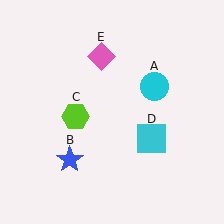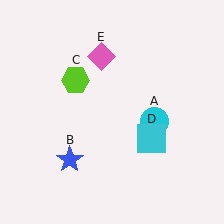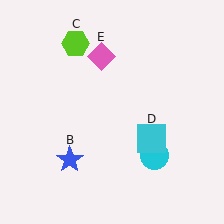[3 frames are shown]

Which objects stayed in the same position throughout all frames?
Blue star (object B) and cyan square (object D) and pink diamond (object E) remained stationary.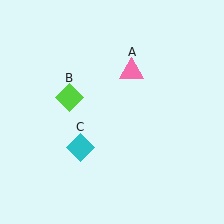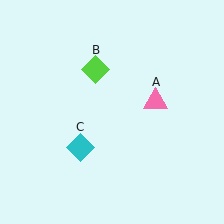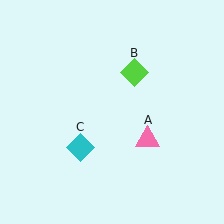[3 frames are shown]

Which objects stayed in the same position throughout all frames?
Cyan diamond (object C) remained stationary.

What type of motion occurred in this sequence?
The pink triangle (object A), lime diamond (object B) rotated clockwise around the center of the scene.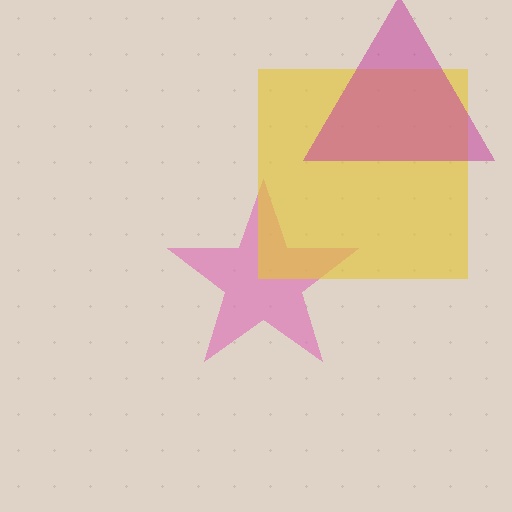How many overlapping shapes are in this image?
There are 3 overlapping shapes in the image.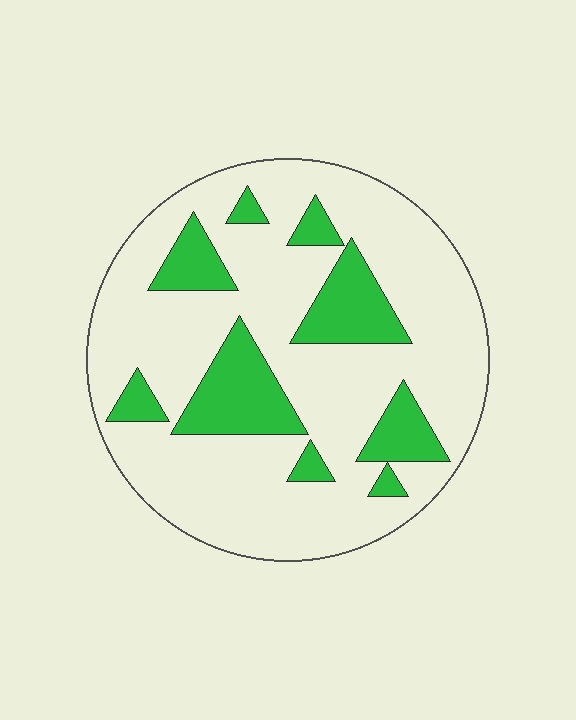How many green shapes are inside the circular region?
9.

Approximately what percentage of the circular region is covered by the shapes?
Approximately 25%.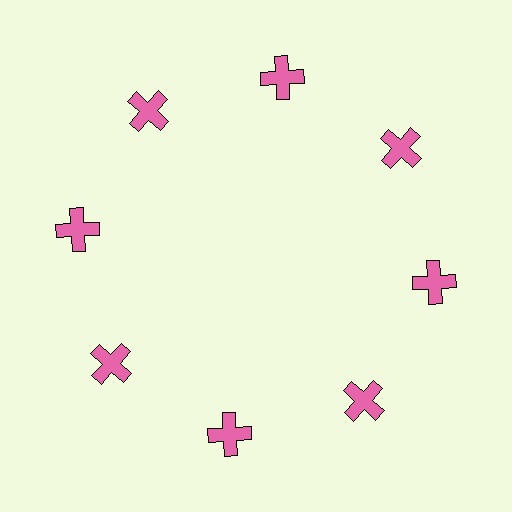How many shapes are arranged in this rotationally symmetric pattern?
There are 8 shapes, arranged in 8 groups of 1.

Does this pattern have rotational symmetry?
Yes, this pattern has 8-fold rotational symmetry. It looks the same after rotating 45 degrees around the center.